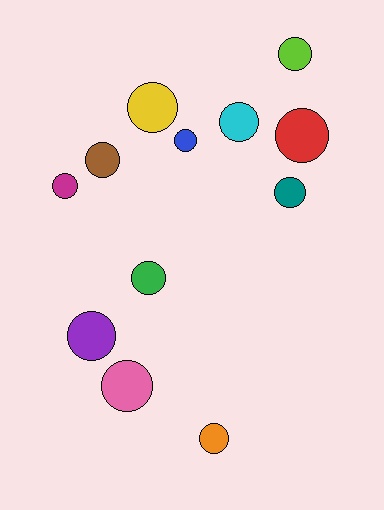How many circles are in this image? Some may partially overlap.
There are 12 circles.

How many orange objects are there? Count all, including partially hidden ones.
There is 1 orange object.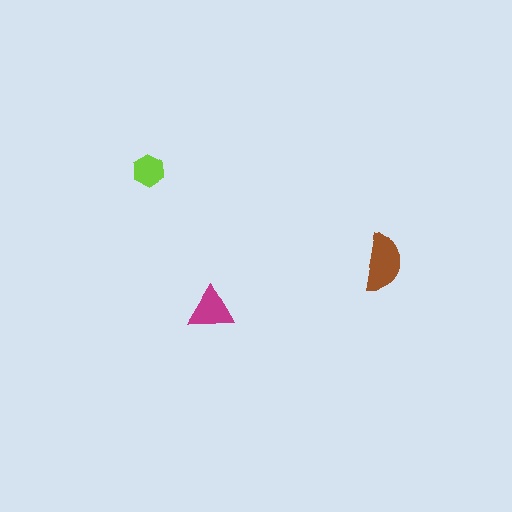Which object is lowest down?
The magenta triangle is bottommost.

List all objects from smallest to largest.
The lime hexagon, the magenta triangle, the brown semicircle.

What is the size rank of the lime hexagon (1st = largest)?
3rd.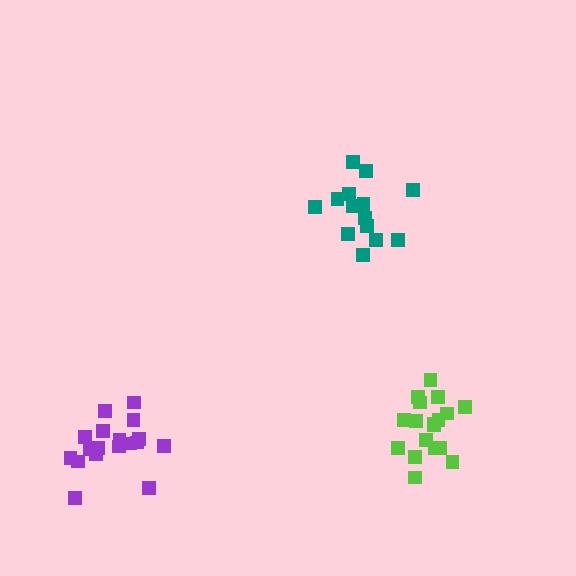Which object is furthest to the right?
The lime cluster is rightmost.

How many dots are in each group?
Group 1: 15 dots, Group 2: 18 dots, Group 3: 18 dots (51 total).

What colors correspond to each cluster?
The clusters are colored: teal, purple, lime.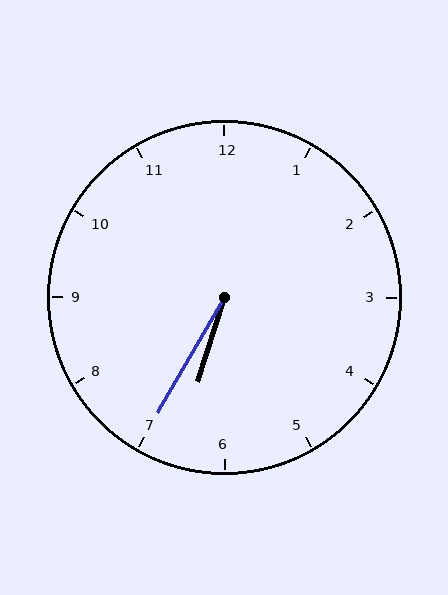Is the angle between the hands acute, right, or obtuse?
It is acute.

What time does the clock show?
6:35.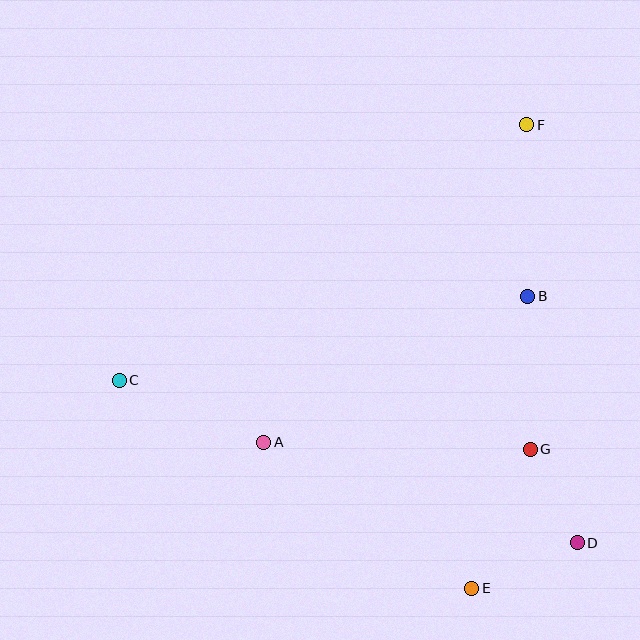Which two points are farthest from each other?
Points C and D are farthest from each other.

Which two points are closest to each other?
Points D and G are closest to each other.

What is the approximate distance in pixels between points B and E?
The distance between B and E is approximately 297 pixels.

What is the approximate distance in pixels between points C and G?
The distance between C and G is approximately 417 pixels.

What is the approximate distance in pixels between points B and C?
The distance between B and C is approximately 417 pixels.